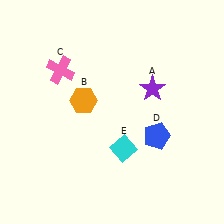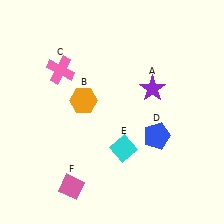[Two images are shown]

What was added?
A pink diamond (F) was added in Image 2.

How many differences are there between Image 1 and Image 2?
There is 1 difference between the two images.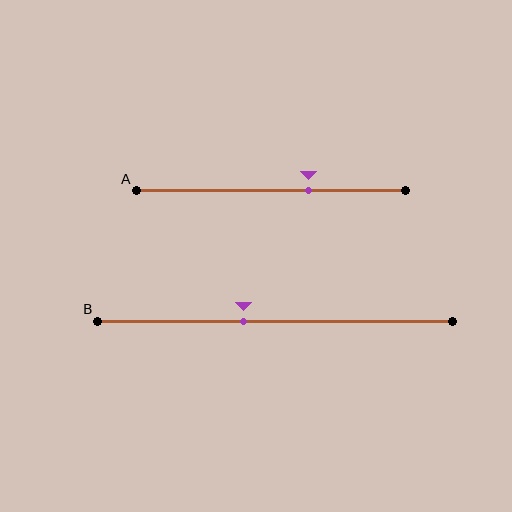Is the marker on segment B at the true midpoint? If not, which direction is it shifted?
No, the marker on segment B is shifted to the left by about 9% of the segment length.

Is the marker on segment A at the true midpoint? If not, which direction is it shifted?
No, the marker on segment A is shifted to the right by about 14% of the segment length.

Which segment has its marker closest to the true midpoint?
Segment B has its marker closest to the true midpoint.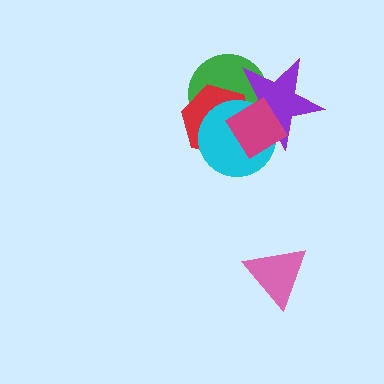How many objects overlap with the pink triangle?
0 objects overlap with the pink triangle.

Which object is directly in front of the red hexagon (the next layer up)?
The purple star is directly in front of the red hexagon.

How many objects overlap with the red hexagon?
4 objects overlap with the red hexagon.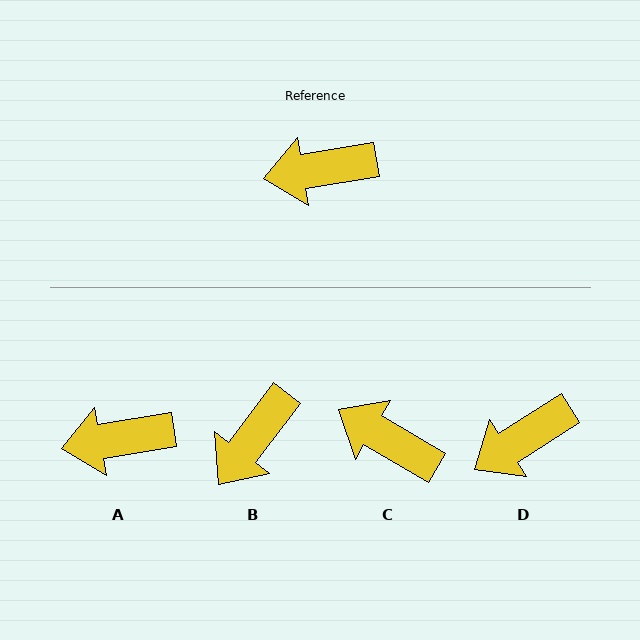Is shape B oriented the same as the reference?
No, it is off by about 44 degrees.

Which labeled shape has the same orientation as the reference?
A.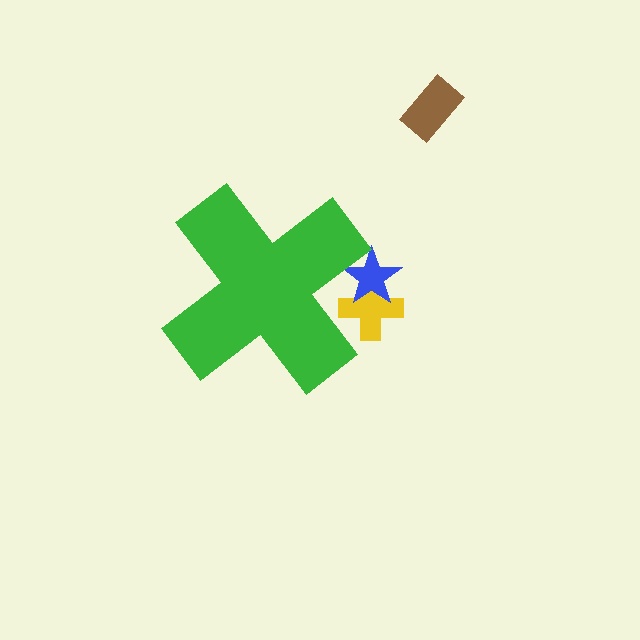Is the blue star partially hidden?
Yes, the blue star is partially hidden behind the green cross.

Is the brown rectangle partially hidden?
No, the brown rectangle is fully visible.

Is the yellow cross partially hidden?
Yes, the yellow cross is partially hidden behind the green cross.